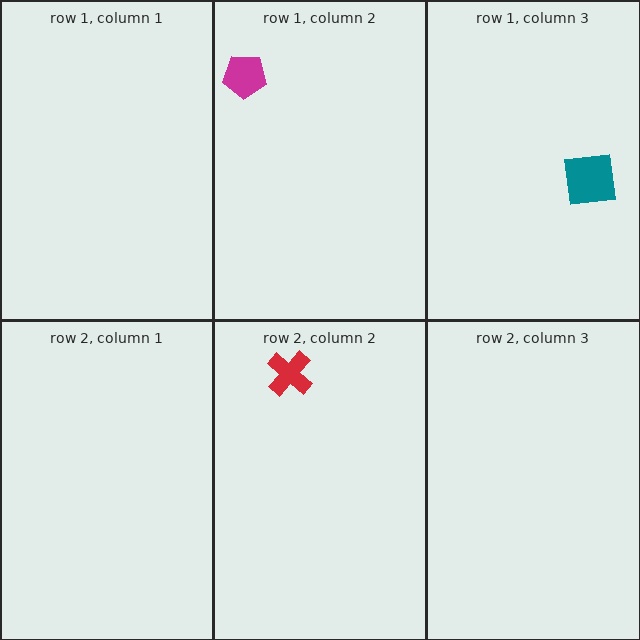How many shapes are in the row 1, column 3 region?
1.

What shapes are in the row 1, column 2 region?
The magenta pentagon.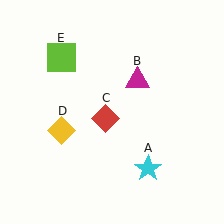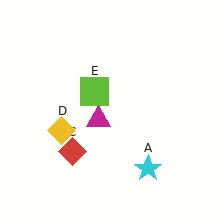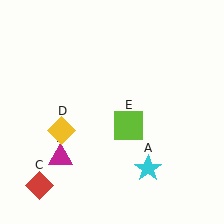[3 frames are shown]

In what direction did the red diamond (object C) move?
The red diamond (object C) moved down and to the left.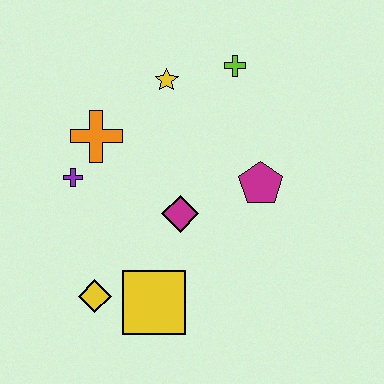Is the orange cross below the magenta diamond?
No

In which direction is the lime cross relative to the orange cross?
The lime cross is to the right of the orange cross.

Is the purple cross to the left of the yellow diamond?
Yes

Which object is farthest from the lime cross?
The yellow diamond is farthest from the lime cross.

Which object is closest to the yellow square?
The yellow diamond is closest to the yellow square.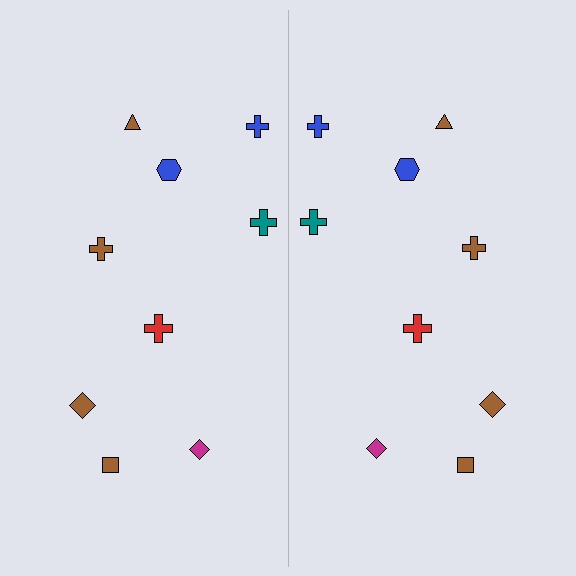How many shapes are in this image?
There are 18 shapes in this image.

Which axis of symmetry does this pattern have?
The pattern has a vertical axis of symmetry running through the center of the image.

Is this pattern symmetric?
Yes, this pattern has bilateral (reflection) symmetry.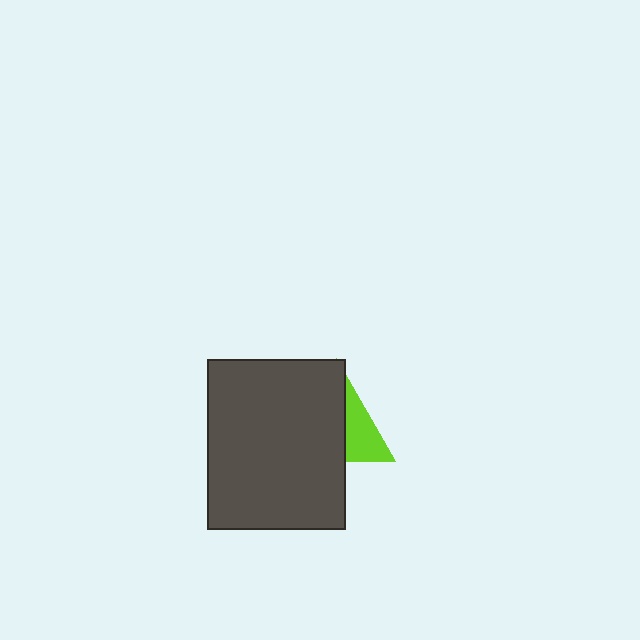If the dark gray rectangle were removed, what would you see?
You would see the complete lime triangle.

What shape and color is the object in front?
The object in front is a dark gray rectangle.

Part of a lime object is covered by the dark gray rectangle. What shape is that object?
It is a triangle.